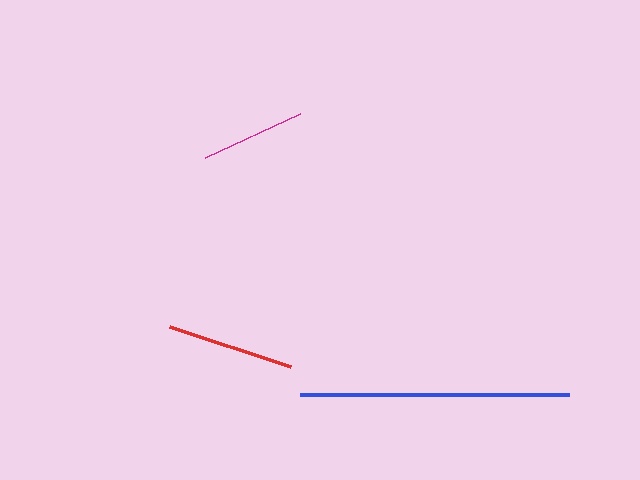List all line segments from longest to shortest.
From longest to shortest: blue, red, magenta.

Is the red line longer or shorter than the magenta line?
The red line is longer than the magenta line.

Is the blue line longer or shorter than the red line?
The blue line is longer than the red line.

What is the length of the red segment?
The red segment is approximately 127 pixels long.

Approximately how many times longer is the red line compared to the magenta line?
The red line is approximately 1.2 times the length of the magenta line.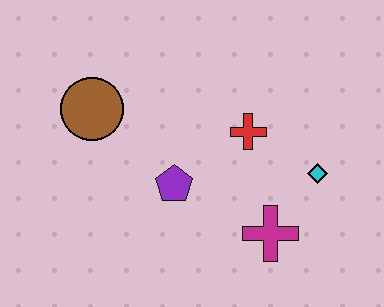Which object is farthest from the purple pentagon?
The cyan diamond is farthest from the purple pentagon.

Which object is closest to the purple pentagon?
The red cross is closest to the purple pentagon.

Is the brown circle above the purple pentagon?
Yes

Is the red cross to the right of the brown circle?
Yes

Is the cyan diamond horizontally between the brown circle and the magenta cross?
No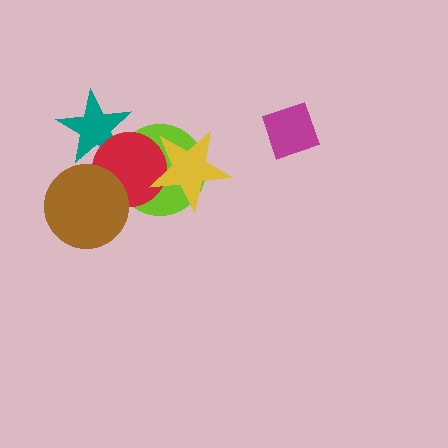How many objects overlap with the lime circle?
3 objects overlap with the lime circle.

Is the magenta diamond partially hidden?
No, no other shape covers it.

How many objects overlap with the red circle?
4 objects overlap with the red circle.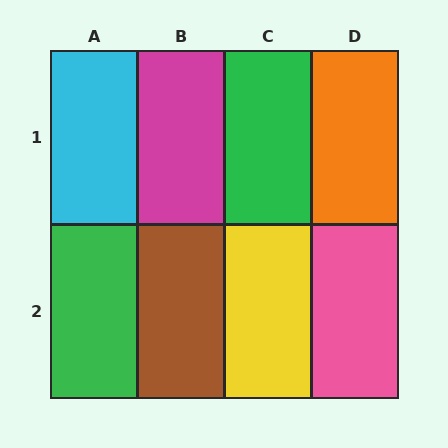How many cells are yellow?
1 cell is yellow.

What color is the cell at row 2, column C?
Yellow.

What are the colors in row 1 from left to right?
Cyan, magenta, green, orange.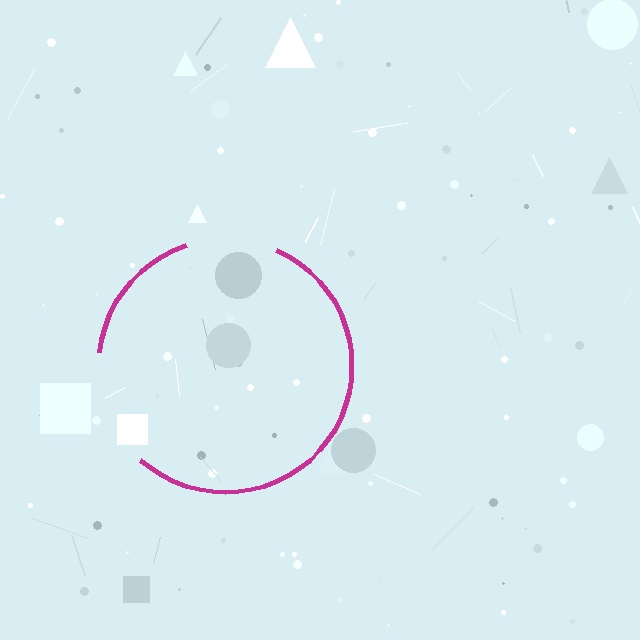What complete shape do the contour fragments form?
The contour fragments form a circle.